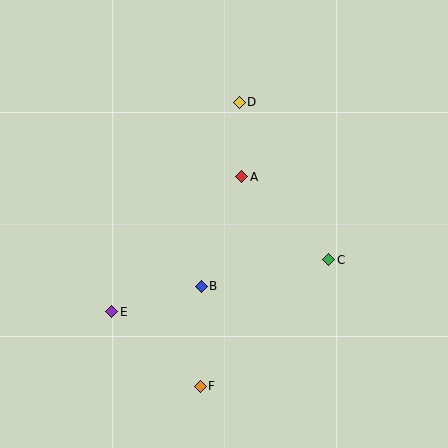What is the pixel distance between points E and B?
The distance between E and B is 93 pixels.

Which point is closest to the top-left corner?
Point D is closest to the top-left corner.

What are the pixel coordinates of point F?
Point F is at (200, 386).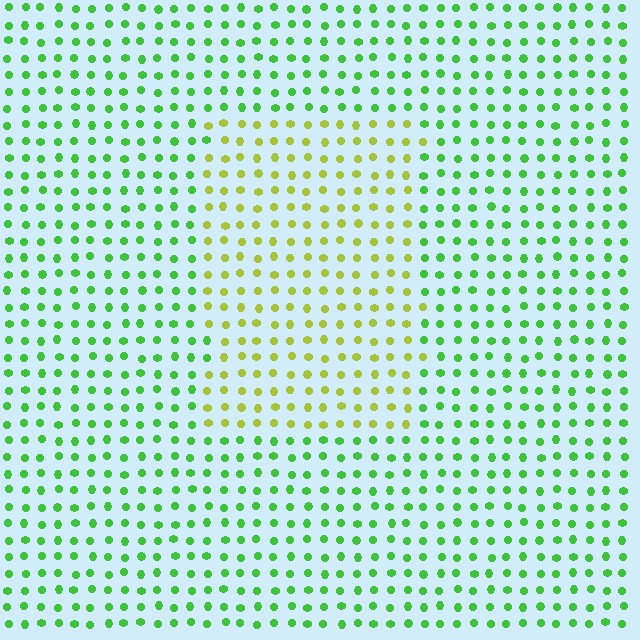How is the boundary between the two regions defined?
The boundary is defined purely by a slight shift in hue (about 46 degrees). Spacing, size, and orientation are identical on both sides.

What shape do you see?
I see a rectangle.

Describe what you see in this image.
The image is filled with small green elements in a uniform arrangement. A rectangle-shaped region is visible where the elements are tinted to a slightly different hue, forming a subtle color boundary.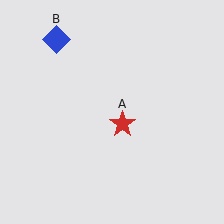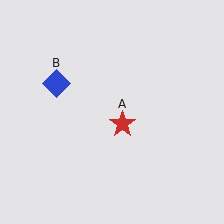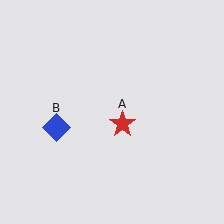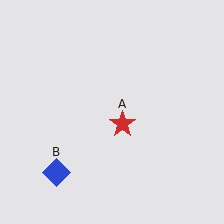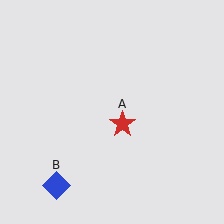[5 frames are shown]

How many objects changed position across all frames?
1 object changed position: blue diamond (object B).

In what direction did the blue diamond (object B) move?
The blue diamond (object B) moved down.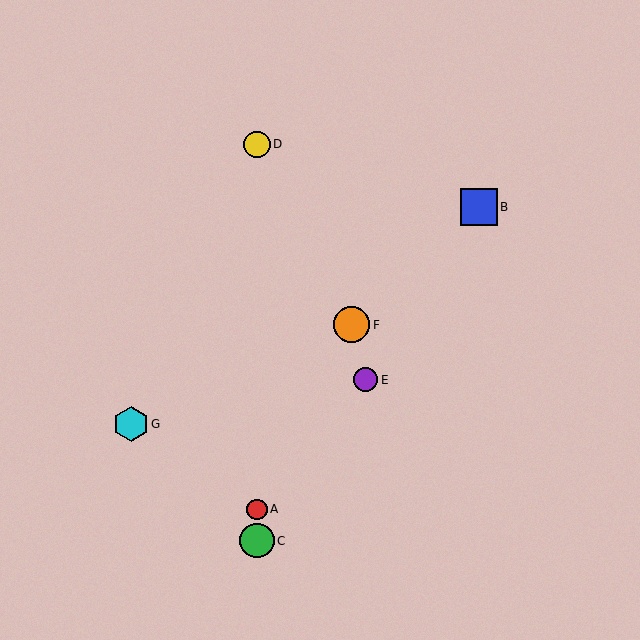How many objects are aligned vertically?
3 objects (A, C, D) are aligned vertically.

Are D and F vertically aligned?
No, D is at x≈257 and F is at x≈351.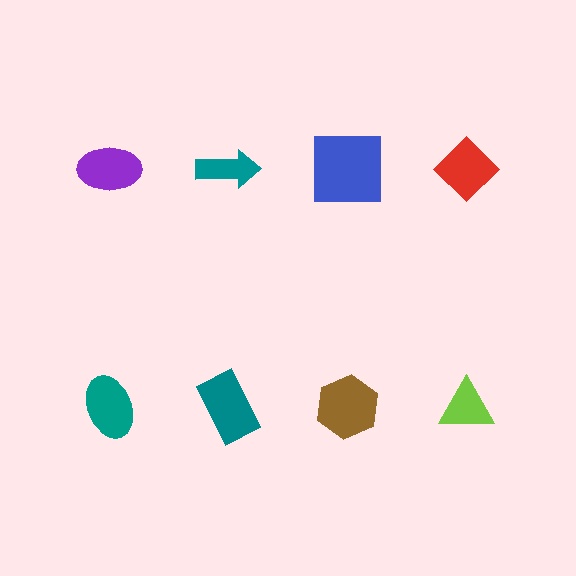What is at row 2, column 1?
A teal ellipse.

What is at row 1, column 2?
A teal arrow.